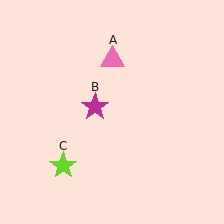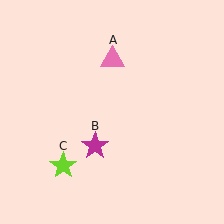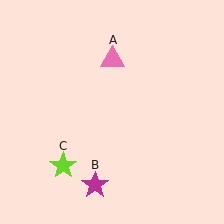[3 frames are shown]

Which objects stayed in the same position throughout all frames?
Pink triangle (object A) and lime star (object C) remained stationary.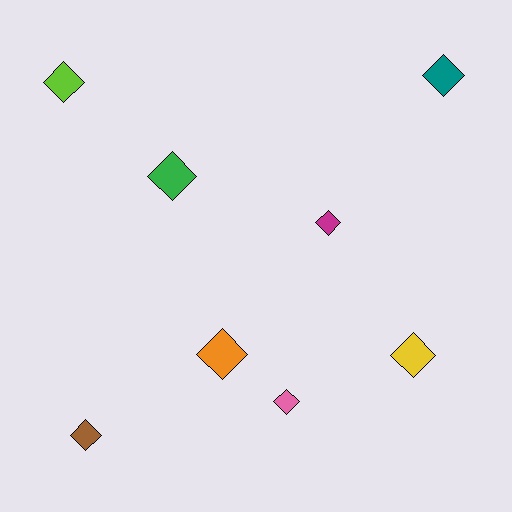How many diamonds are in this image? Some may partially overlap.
There are 8 diamonds.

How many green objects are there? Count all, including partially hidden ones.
There is 1 green object.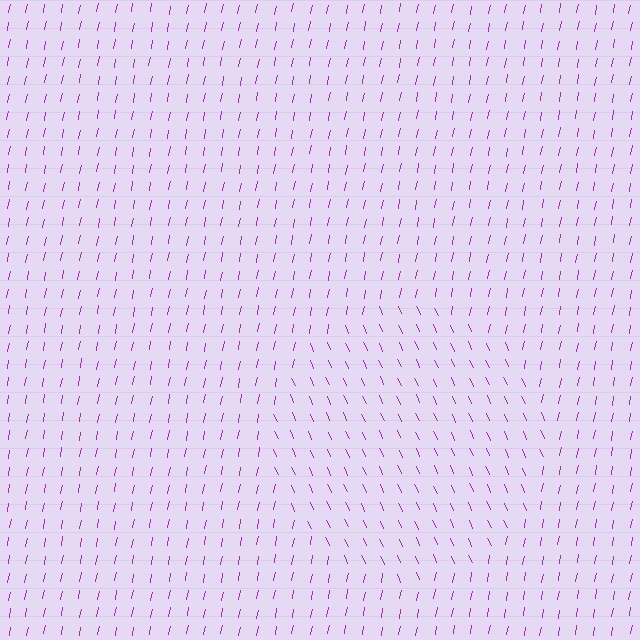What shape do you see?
I see a circle.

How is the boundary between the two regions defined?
The boundary is defined purely by a change in line orientation (approximately 35 degrees difference). All lines are the same color and thickness.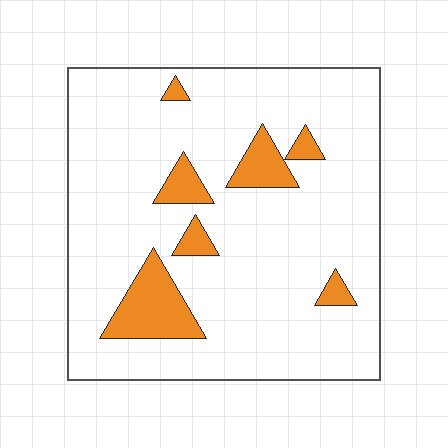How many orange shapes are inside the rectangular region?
7.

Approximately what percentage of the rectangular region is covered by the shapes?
Approximately 10%.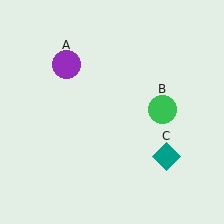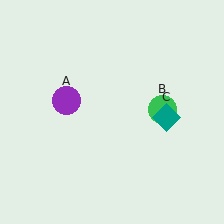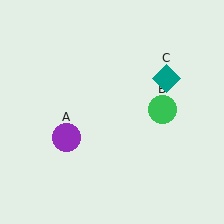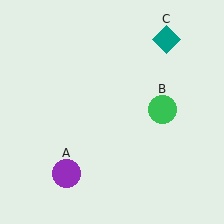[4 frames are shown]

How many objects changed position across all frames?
2 objects changed position: purple circle (object A), teal diamond (object C).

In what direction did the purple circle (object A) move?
The purple circle (object A) moved down.